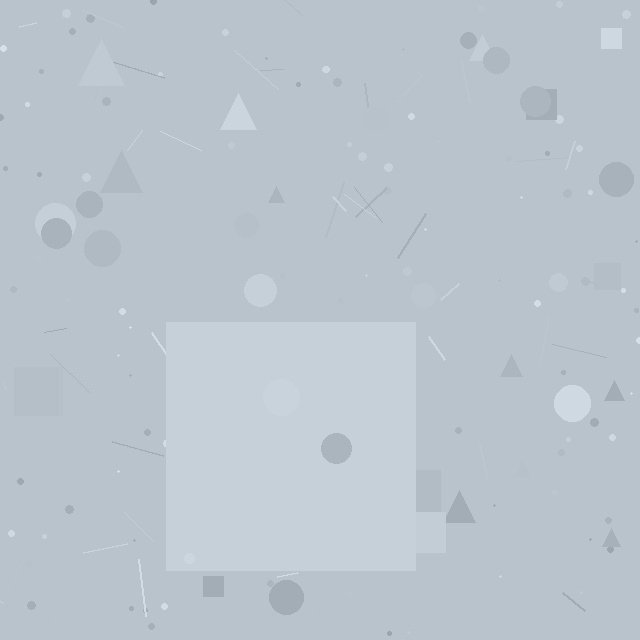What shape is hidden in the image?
A square is hidden in the image.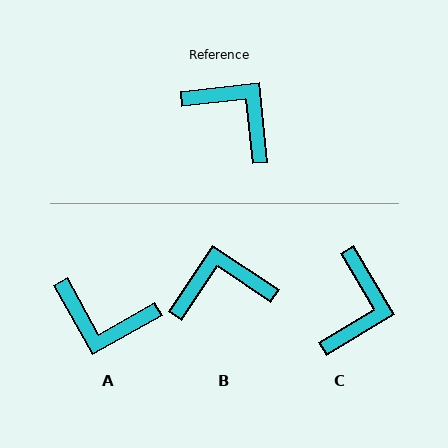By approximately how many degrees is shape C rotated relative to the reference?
Approximately 65 degrees clockwise.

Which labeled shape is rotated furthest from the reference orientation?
A, about 157 degrees away.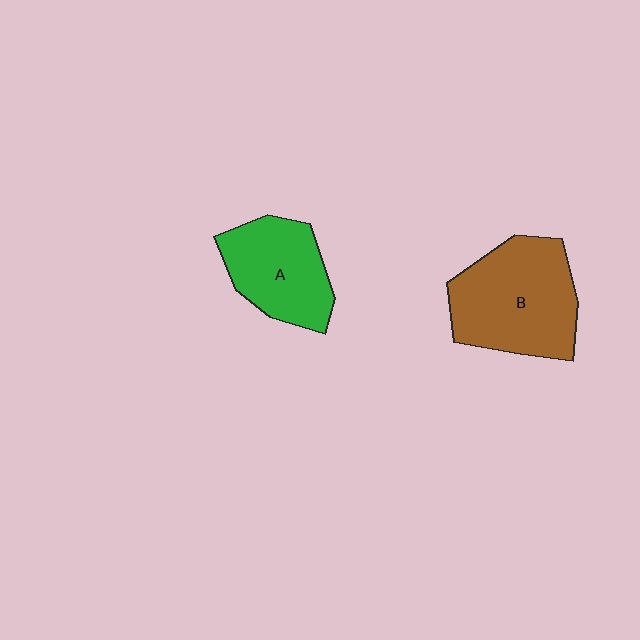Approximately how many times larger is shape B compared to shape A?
Approximately 1.4 times.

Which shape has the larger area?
Shape B (brown).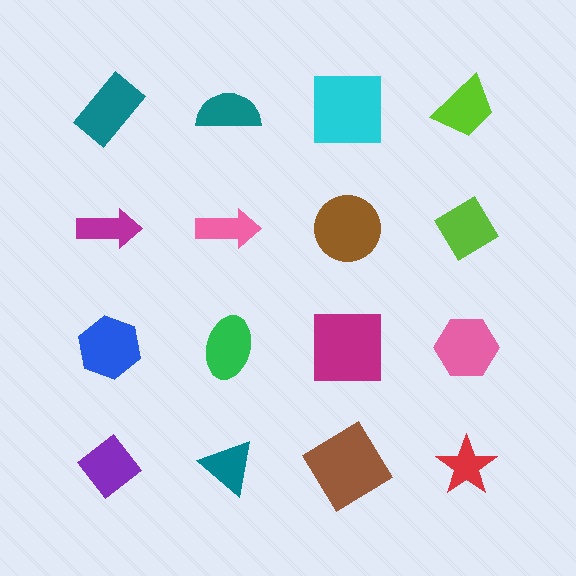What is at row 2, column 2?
A pink arrow.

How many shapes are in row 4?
4 shapes.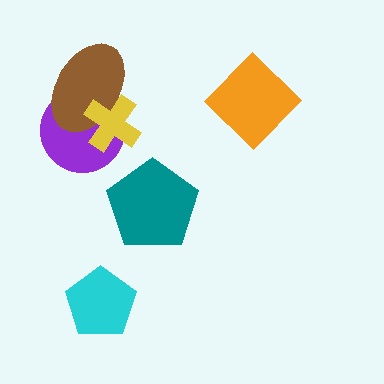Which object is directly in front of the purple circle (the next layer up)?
The brown ellipse is directly in front of the purple circle.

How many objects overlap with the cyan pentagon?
0 objects overlap with the cyan pentagon.